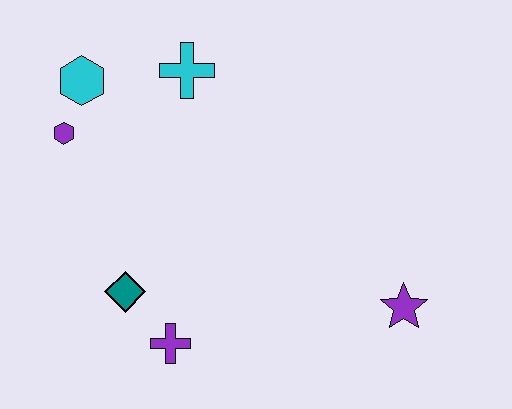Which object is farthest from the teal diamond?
The purple star is farthest from the teal diamond.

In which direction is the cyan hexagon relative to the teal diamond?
The cyan hexagon is above the teal diamond.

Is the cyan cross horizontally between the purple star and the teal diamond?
Yes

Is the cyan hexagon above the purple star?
Yes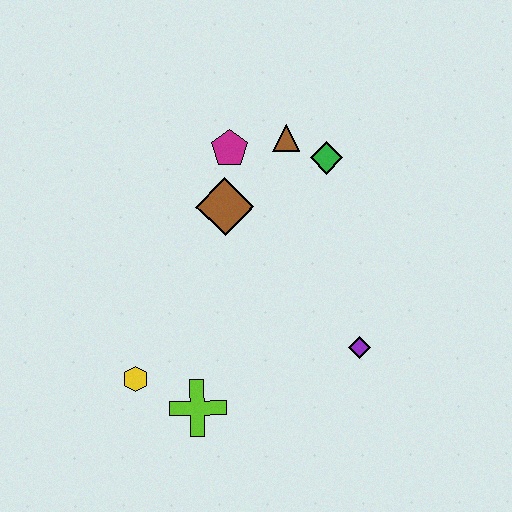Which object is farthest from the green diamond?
The yellow hexagon is farthest from the green diamond.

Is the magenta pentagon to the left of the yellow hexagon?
No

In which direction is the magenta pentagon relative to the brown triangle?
The magenta pentagon is to the left of the brown triangle.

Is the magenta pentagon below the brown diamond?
No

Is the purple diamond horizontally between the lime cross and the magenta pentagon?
No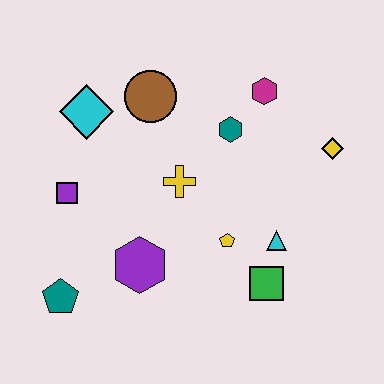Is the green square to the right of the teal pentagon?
Yes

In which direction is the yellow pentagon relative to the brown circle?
The yellow pentagon is below the brown circle.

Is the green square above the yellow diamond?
No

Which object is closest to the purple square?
The cyan diamond is closest to the purple square.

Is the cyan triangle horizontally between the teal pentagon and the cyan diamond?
No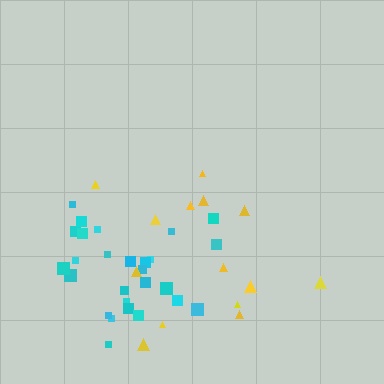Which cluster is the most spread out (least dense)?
Yellow.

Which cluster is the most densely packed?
Cyan.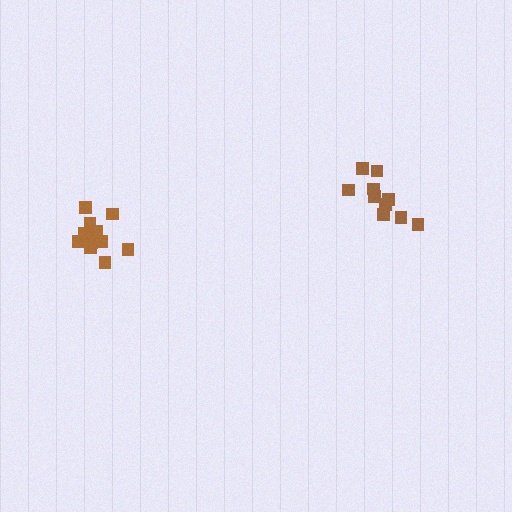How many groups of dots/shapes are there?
There are 2 groups.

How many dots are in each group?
Group 1: 12 dots, Group 2: 11 dots (23 total).